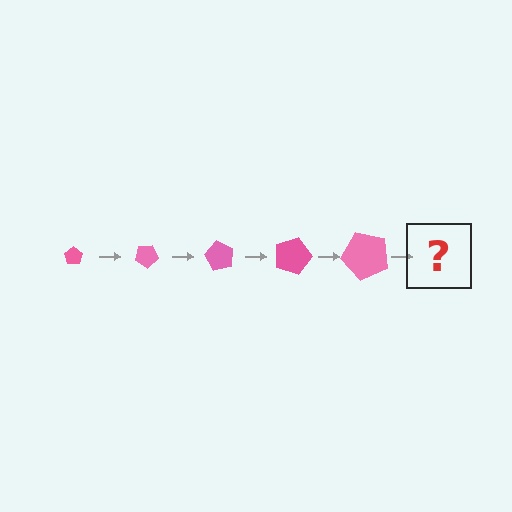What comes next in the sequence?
The next element should be a pentagon, larger than the previous one and rotated 150 degrees from the start.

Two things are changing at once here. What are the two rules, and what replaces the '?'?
The two rules are that the pentagon grows larger each step and it rotates 30 degrees each step. The '?' should be a pentagon, larger than the previous one and rotated 150 degrees from the start.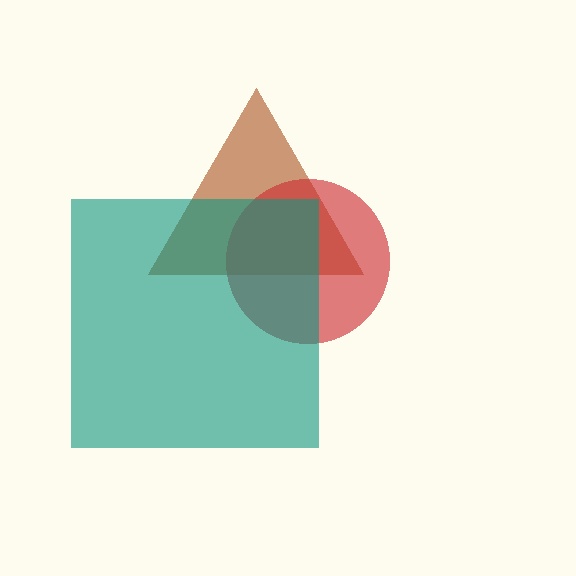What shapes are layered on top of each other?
The layered shapes are: a brown triangle, a red circle, a teal square.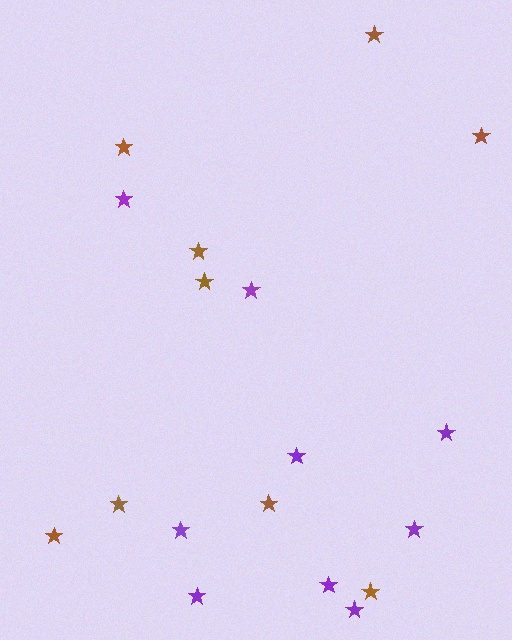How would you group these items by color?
There are 2 groups: one group of brown stars (9) and one group of purple stars (9).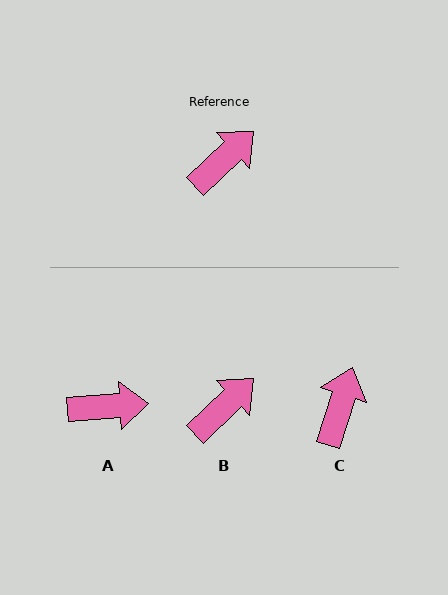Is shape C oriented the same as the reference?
No, it is off by about 29 degrees.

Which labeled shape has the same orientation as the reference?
B.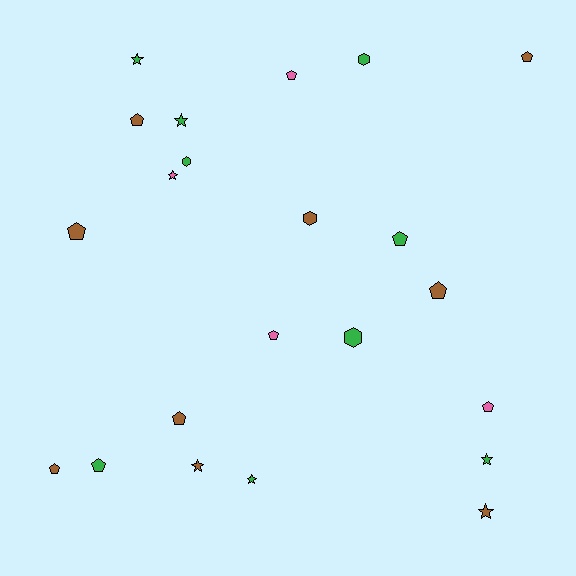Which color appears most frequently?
Brown, with 9 objects.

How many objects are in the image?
There are 22 objects.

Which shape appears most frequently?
Pentagon, with 11 objects.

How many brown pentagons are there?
There are 6 brown pentagons.